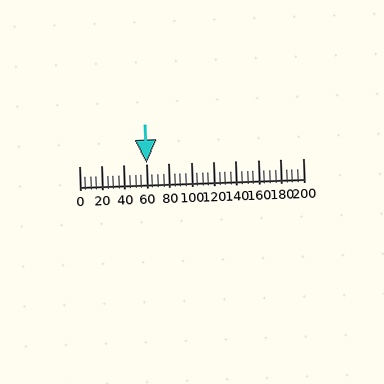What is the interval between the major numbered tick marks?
The major tick marks are spaced 20 units apart.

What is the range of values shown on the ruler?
The ruler shows values from 0 to 200.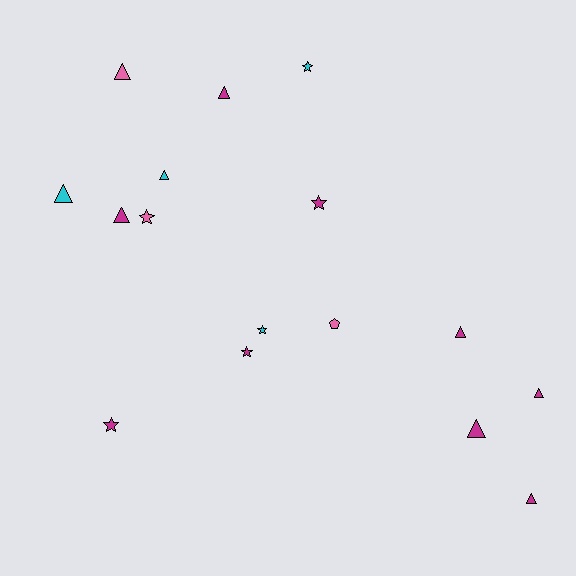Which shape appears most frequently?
Triangle, with 9 objects.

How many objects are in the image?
There are 16 objects.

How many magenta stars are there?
There are 3 magenta stars.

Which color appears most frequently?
Magenta, with 9 objects.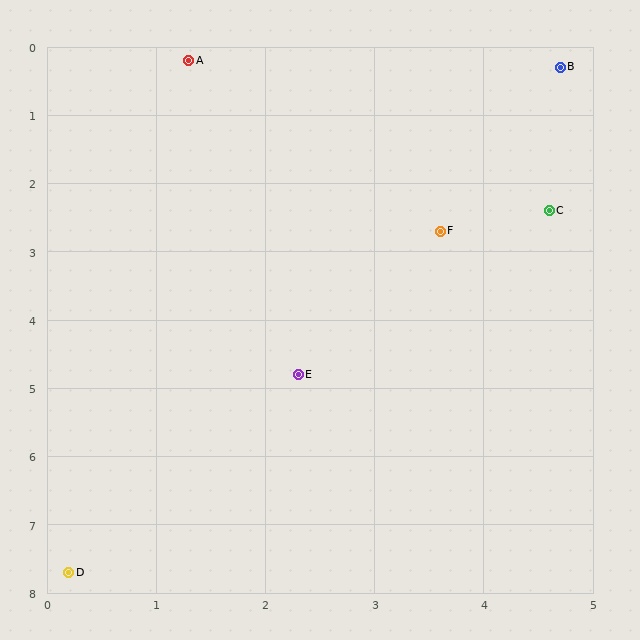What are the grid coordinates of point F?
Point F is at approximately (3.6, 2.7).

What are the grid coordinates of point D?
Point D is at approximately (0.2, 7.7).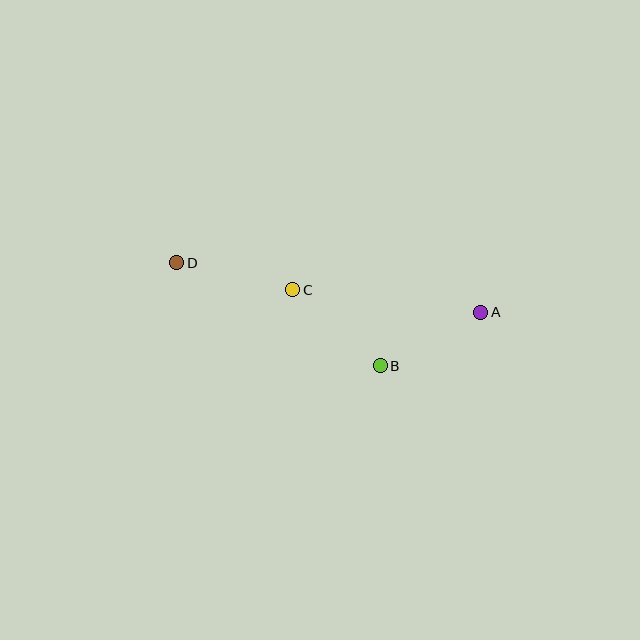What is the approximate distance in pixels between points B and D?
The distance between B and D is approximately 228 pixels.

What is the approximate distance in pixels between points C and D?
The distance between C and D is approximately 119 pixels.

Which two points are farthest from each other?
Points A and D are farthest from each other.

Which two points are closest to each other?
Points A and B are closest to each other.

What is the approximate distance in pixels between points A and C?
The distance between A and C is approximately 189 pixels.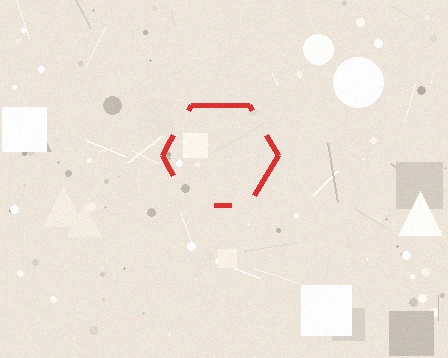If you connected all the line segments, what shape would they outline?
They would outline a hexagon.